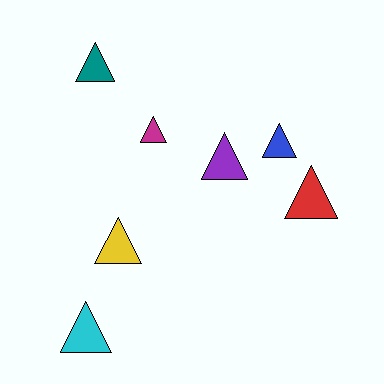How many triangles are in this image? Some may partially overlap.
There are 7 triangles.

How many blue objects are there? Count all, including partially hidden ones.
There is 1 blue object.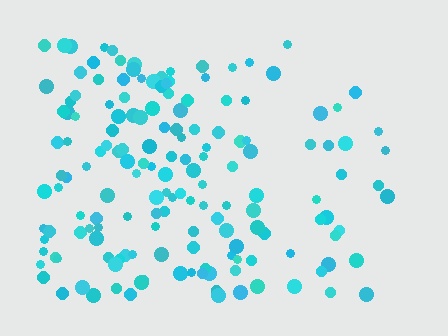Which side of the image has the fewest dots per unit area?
The right.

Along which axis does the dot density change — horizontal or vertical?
Horizontal.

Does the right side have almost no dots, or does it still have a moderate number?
Still a moderate number, just noticeably fewer than the left.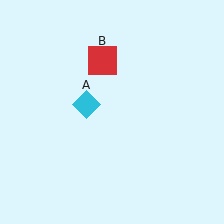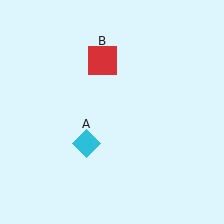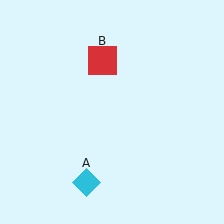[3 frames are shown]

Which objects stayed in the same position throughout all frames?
Red square (object B) remained stationary.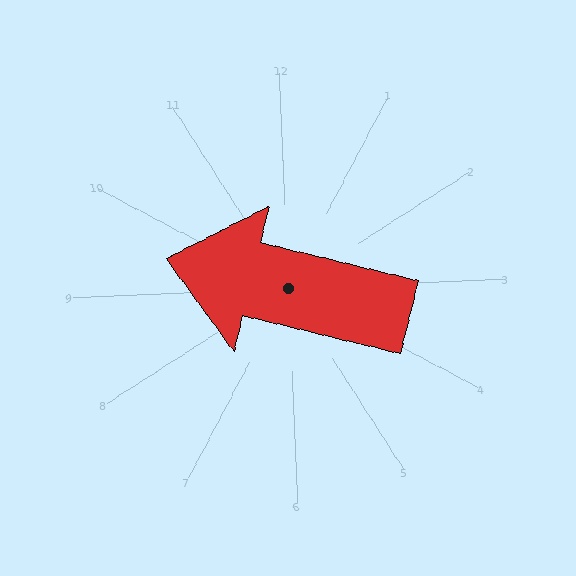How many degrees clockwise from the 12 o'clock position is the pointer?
Approximately 286 degrees.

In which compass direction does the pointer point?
West.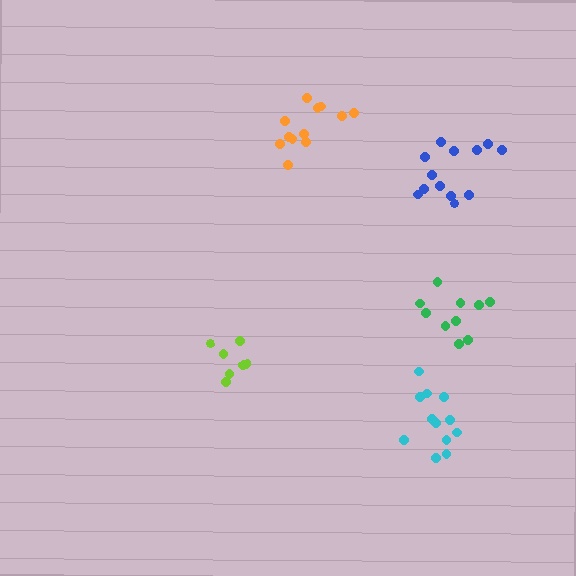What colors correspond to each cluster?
The clusters are colored: green, blue, lime, cyan, orange.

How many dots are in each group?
Group 1: 10 dots, Group 2: 13 dots, Group 3: 7 dots, Group 4: 12 dots, Group 5: 12 dots (54 total).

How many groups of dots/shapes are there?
There are 5 groups.